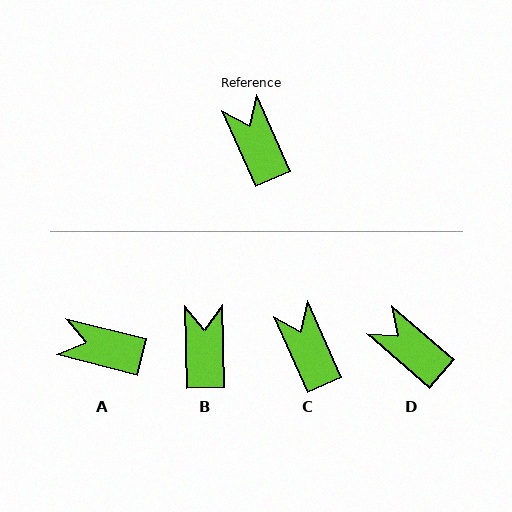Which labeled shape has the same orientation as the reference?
C.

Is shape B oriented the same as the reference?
No, it is off by about 23 degrees.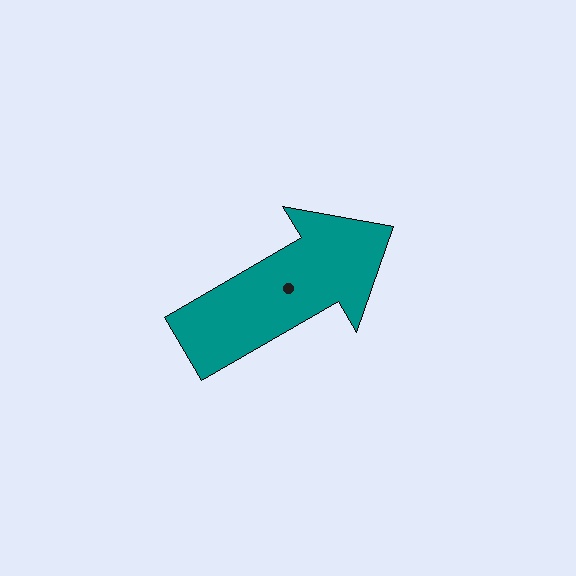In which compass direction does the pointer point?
Northeast.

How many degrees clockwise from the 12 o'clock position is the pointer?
Approximately 60 degrees.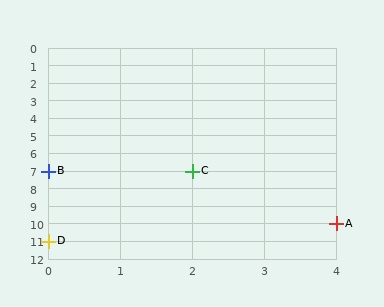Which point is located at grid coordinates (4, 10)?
Point A is at (4, 10).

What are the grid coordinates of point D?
Point D is at grid coordinates (0, 11).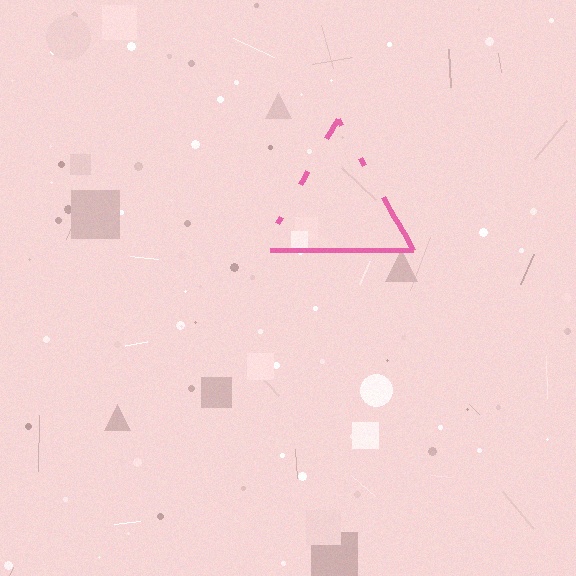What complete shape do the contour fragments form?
The contour fragments form a triangle.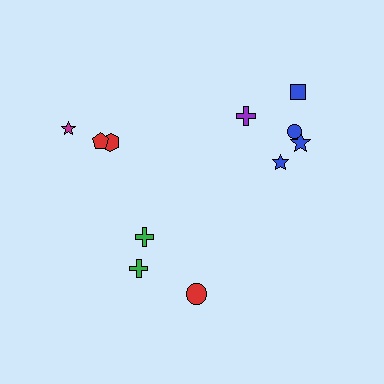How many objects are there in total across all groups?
There are 11 objects.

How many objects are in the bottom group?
There are 3 objects.